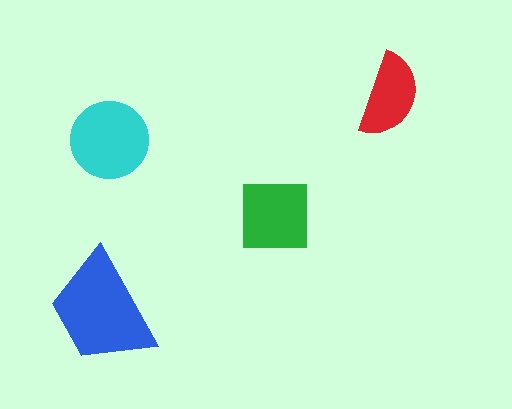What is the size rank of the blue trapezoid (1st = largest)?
1st.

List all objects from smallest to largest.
The red semicircle, the green square, the cyan circle, the blue trapezoid.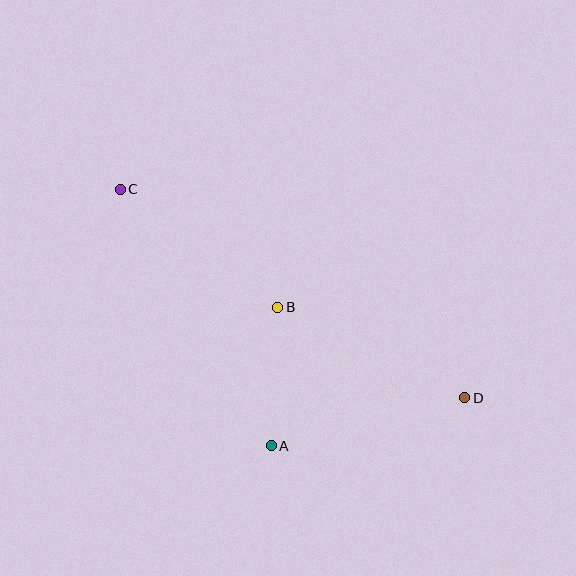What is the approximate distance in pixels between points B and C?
The distance between B and C is approximately 197 pixels.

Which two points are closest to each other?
Points A and B are closest to each other.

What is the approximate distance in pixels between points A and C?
The distance between A and C is approximately 298 pixels.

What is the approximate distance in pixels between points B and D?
The distance between B and D is approximately 208 pixels.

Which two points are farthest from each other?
Points C and D are farthest from each other.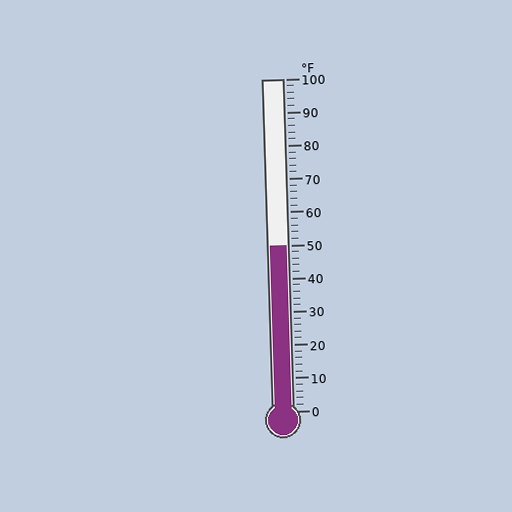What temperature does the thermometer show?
The thermometer shows approximately 50°F.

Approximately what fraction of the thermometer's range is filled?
The thermometer is filled to approximately 50% of its range.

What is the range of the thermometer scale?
The thermometer scale ranges from 0°F to 100°F.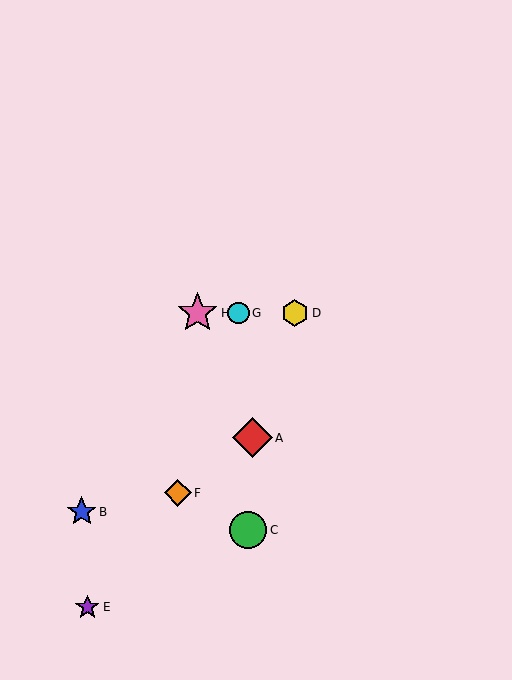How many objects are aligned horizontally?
3 objects (D, G, H) are aligned horizontally.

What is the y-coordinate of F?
Object F is at y≈493.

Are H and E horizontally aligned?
No, H is at y≈313 and E is at y≈607.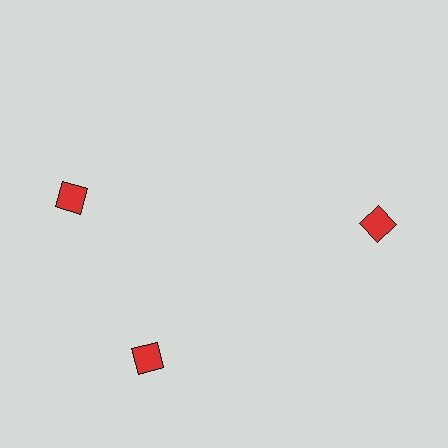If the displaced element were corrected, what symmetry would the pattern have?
It would have 3-fold rotational symmetry — the pattern would map onto itself every 120 degrees.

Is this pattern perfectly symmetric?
No. The 3 red diamonds are arranged in a ring, but one element near the 11 o'clock position is rotated out of alignment along the ring, breaking the 3-fold rotational symmetry.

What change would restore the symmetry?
The symmetry would be restored by rotating it back into even spacing with its neighbors so that all 3 diamonds sit at equal angles and equal distance from the center.